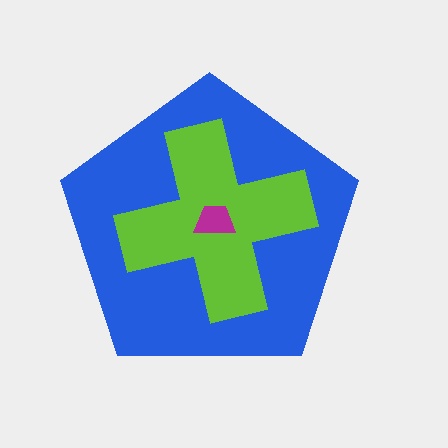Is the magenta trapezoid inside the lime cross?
Yes.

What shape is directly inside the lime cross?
The magenta trapezoid.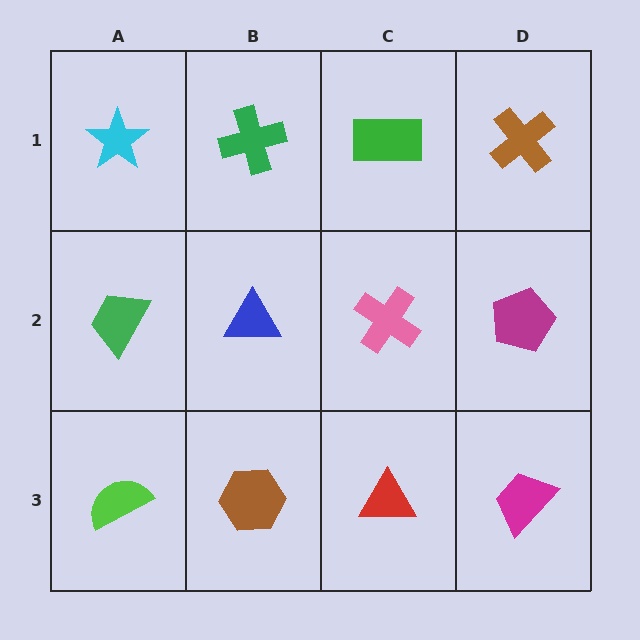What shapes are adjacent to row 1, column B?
A blue triangle (row 2, column B), a cyan star (row 1, column A), a green rectangle (row 1, column C).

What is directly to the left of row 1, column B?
A cyan star.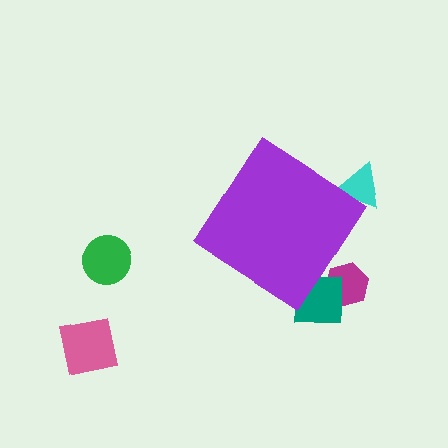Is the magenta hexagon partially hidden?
Yes, the magenta hexagon is partially hidden behind the purple diamond.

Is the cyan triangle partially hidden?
Yes, the cyan triangle is partially hidden behind the purple diamond.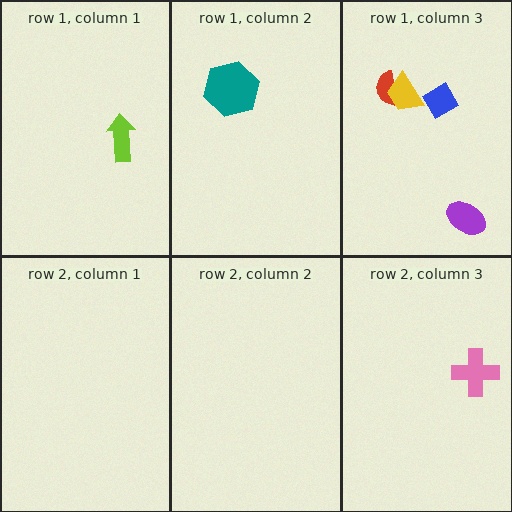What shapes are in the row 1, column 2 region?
The teal hexagon.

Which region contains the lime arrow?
The row 1, column 1 region.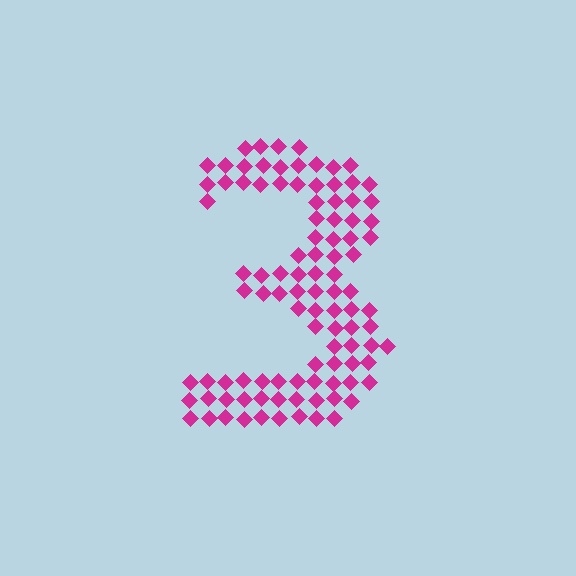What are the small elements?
The small elements are diamonds.